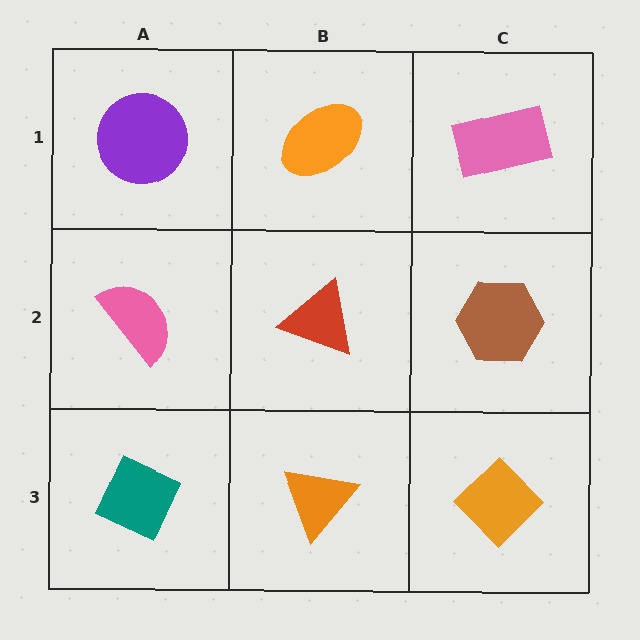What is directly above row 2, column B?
An orange ellipse.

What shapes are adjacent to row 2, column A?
A purple circle (row 1, column A), a teal diamond (row 3, column A), a red triangle (row 2, column B).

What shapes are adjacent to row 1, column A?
A pink semicircle (row 2, column A), an orange ellipse (row 1, column B).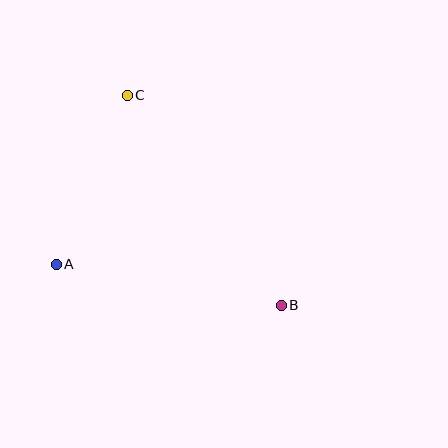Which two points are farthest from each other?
Points B and C are farthest from each other.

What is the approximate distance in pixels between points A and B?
The distance between A and B is approximately 228 pixels.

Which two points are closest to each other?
Points A and C are closest to each other.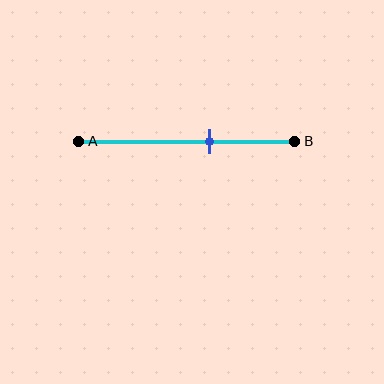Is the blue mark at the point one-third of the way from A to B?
No, the mark is at about 60% from A, not at the 33% one-third point.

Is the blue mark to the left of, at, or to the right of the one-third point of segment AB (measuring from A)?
The blue mark is to the right of the one-third point of segment AB.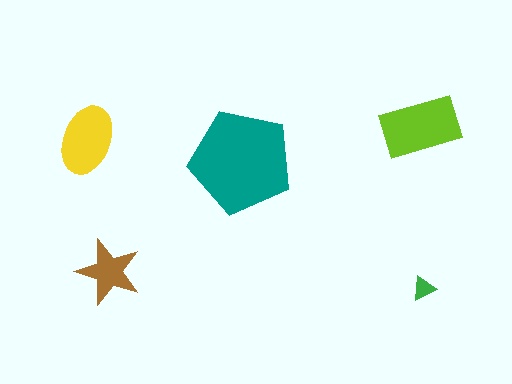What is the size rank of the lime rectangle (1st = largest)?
2nd.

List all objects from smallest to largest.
The green triangle, the brown star, the yellow ellipse, the lime rectangle, the teal pentagon.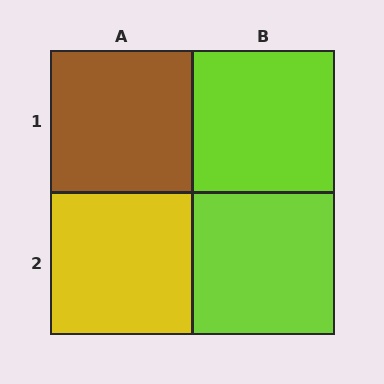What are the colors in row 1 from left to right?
Brown, lime.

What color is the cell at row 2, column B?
Lime.